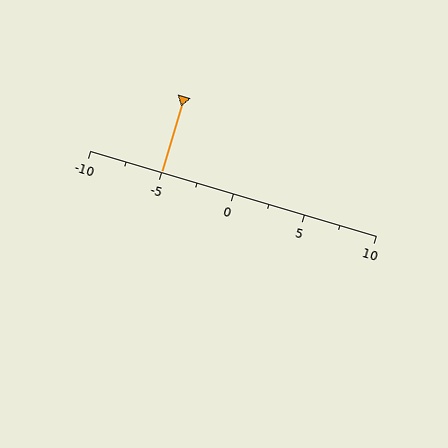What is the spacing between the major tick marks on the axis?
The major ticks are spaced 5 apart.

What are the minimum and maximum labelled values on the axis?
The axis runs from -10 to 10.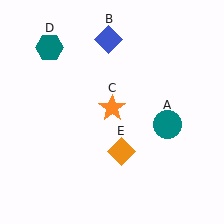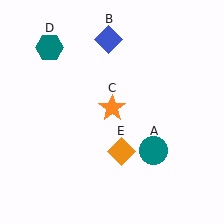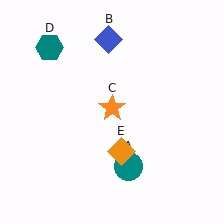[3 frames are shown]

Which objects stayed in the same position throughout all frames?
Blue diamond (object B) and orange star (object C) and teal hexagon (object D) and orange diamond (object E) remained stationary.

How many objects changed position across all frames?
1 object changed position: teal circle (object A).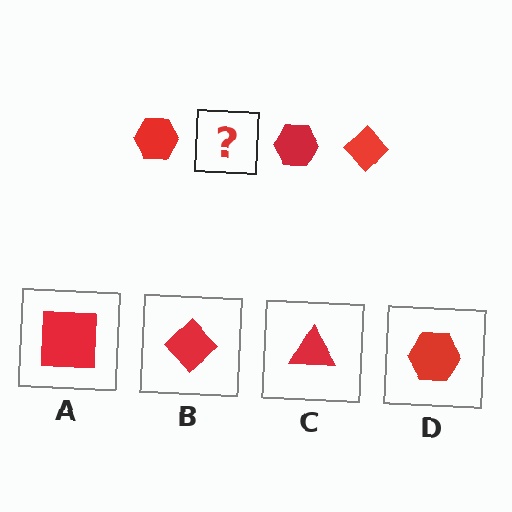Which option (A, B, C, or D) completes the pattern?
B.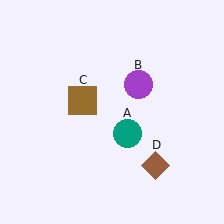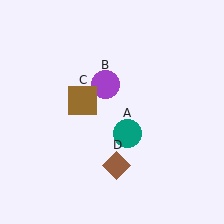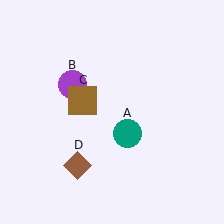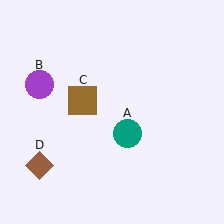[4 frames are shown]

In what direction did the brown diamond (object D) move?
The brown diamond (object D) moved left.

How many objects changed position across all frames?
2 objects changed position: purple circle (object B), brown diamond (object D).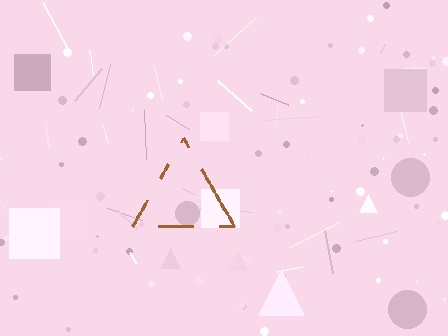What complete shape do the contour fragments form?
The contour fragments form a triangle.